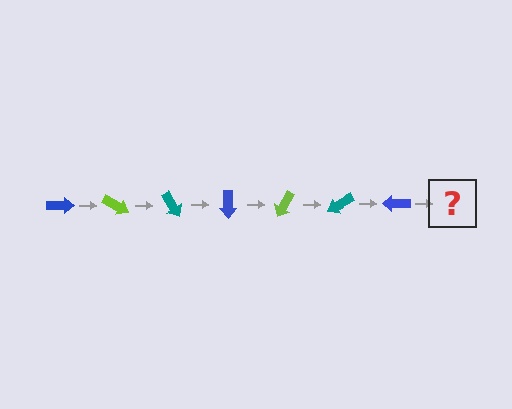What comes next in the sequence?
The next element should be a lime arrow, rotated 210 degrees from the start.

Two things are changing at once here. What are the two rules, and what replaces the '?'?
The two rules are that it rotates 30 degrees each step and the color cycles through blue, lime, and teal. The '?' should be a lime arrow, rotated 210 degrees from the start.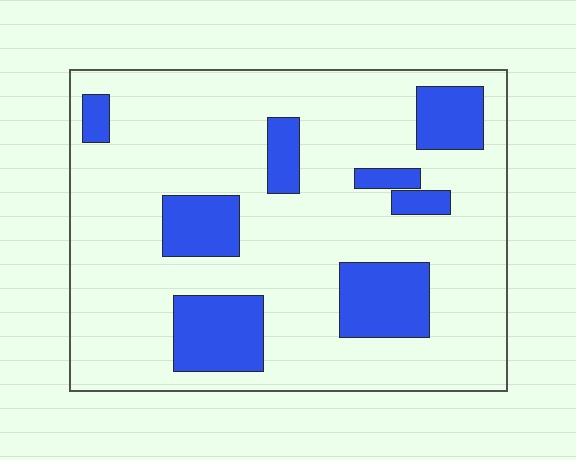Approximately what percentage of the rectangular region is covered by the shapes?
Approximately 20%.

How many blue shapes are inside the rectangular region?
8.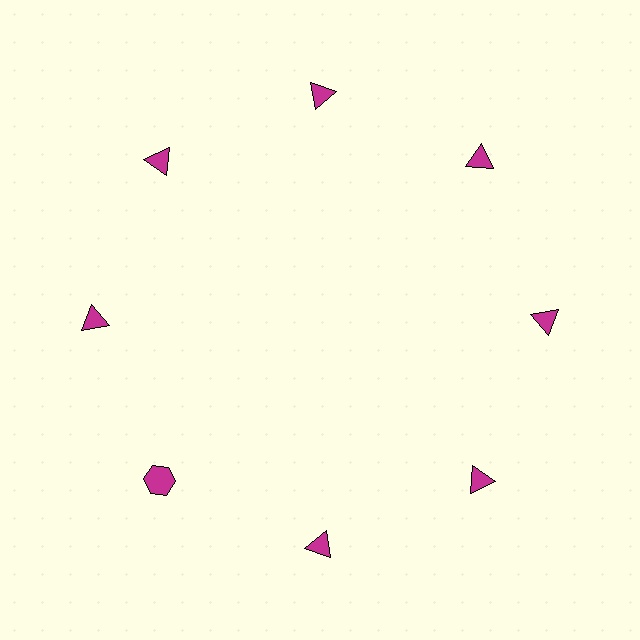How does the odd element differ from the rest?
It has a different shape: hexagon instead of triangle.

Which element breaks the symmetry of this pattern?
The magenta hexagon at roughly the 8 o'clock position breaks the symmetry. All other shapes are magenta triangles.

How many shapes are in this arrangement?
There are 8 shapes arranged in a ring pattern.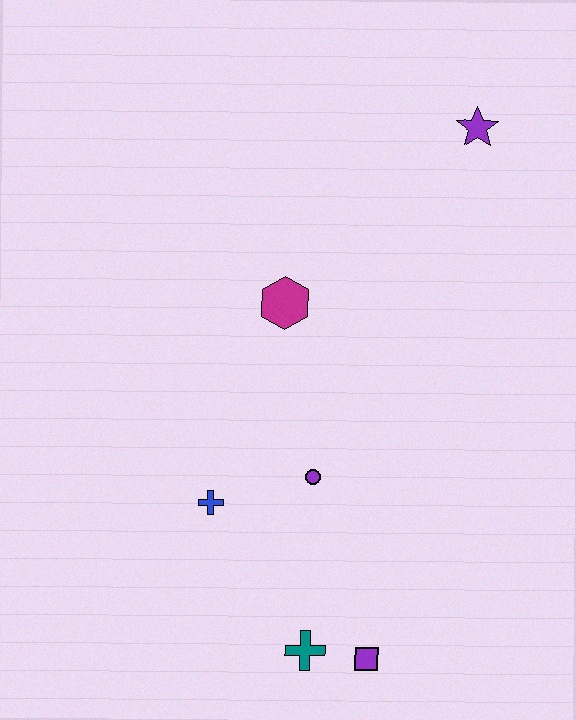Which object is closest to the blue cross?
The purple circle is closest to the blue cross.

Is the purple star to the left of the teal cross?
No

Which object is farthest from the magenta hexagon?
The purple square is farthest from the magenta hexagon.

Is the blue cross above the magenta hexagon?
No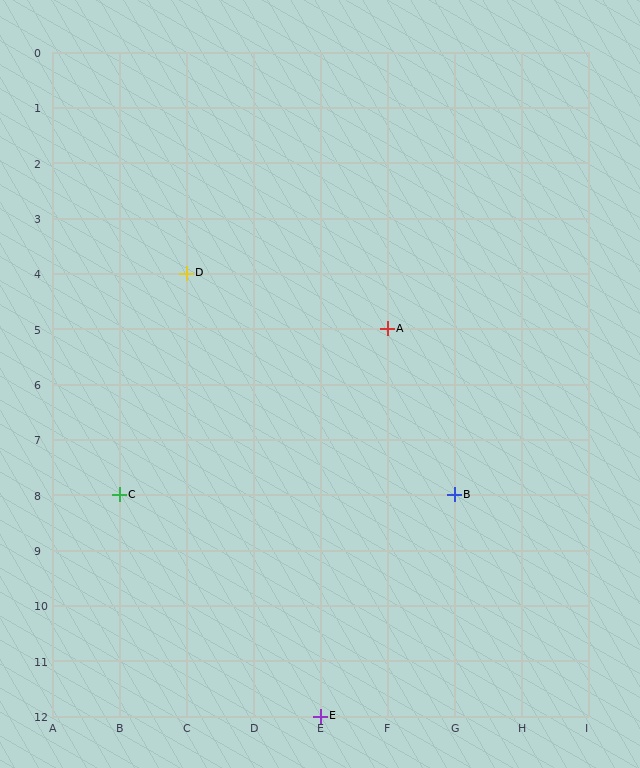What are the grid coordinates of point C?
Point C is at grid coordinates (B, 8).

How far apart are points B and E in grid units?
Points B and E are 2 columns and 4 rows apart (about 4.5 grid units diagonally).